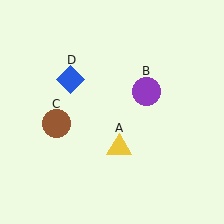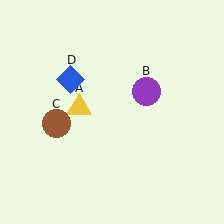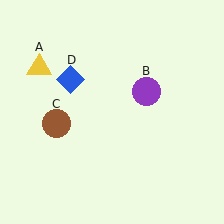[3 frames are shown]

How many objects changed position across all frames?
1 object changed position: yellow triangle (object A).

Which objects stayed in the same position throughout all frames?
Purple circle (object B) and brown circle (object C) and blue diamond (object D) remained stationary.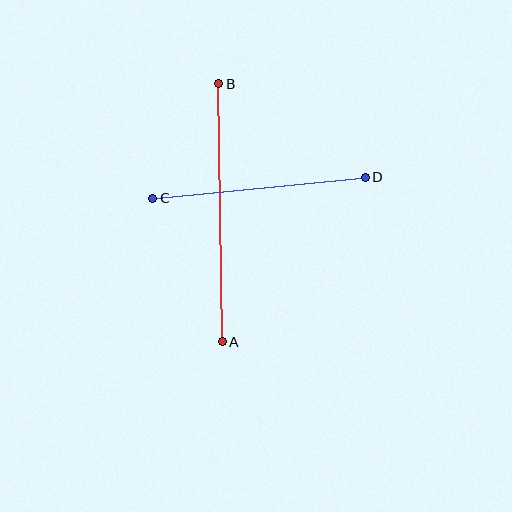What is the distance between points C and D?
The distance is approximately 213 pixels.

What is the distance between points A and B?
The distance is approximately 258 pixels.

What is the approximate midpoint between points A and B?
The midpoint is at approximately (220, 213) pixels.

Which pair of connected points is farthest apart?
Points A and B are farthest apart.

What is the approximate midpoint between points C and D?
The midpoint is at approximately (259, 188) pixels.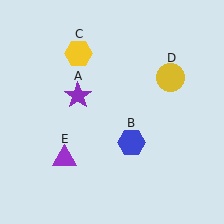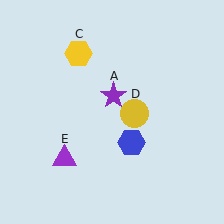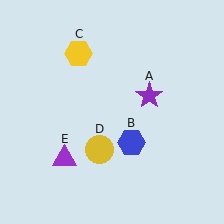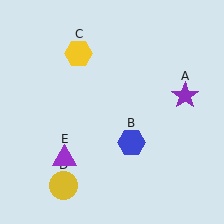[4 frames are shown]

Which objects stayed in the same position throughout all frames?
Blue hexagon (object B) and yellow hexagon (object C) and purple triangle (object E) remained stationary.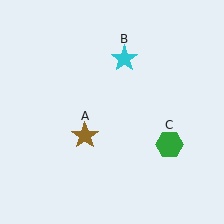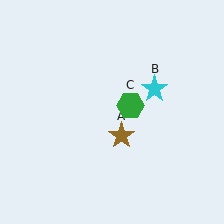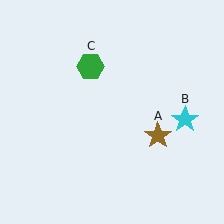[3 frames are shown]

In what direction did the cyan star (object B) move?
The cyan star (object B) moved down and to the right.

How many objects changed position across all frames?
3 objects changed position: brown star (object A), cyan star (object B), green hexagon (object C).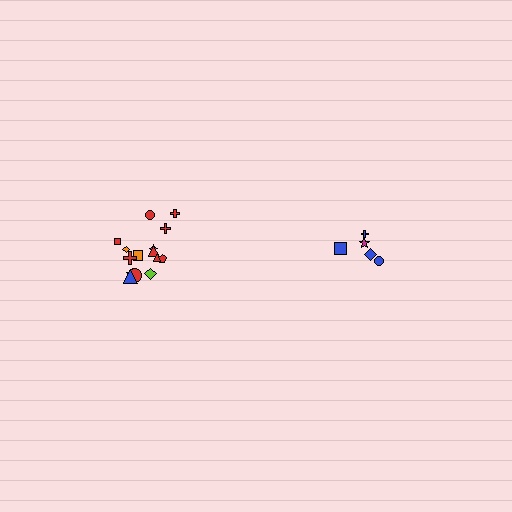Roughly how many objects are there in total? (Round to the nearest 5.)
Roughly 20 objects in total.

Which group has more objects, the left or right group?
The left group.